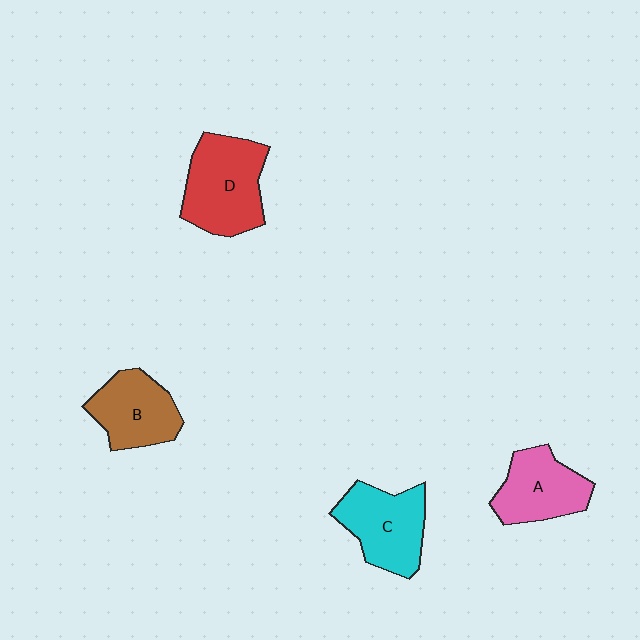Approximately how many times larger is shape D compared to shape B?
Approximately 1.3 times.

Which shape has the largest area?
Shape D (red).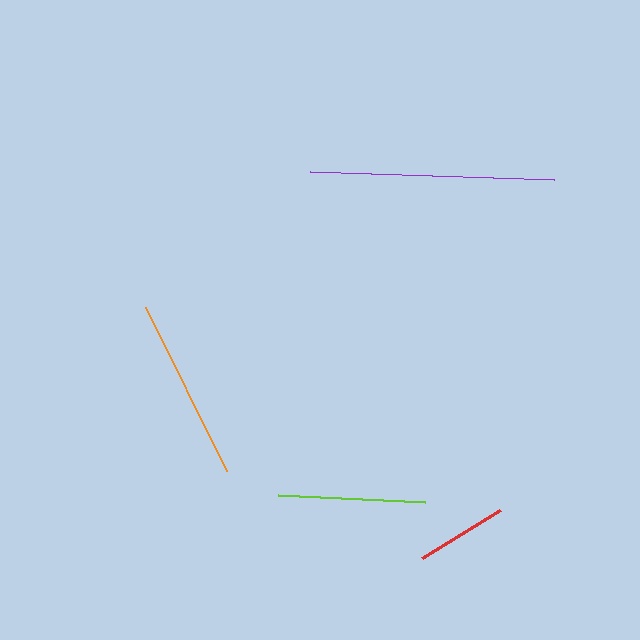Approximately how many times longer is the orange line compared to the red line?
The orange line is approximately 2.0 times the length of the red line.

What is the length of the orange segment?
The orange segment is approximately 183 pixels long.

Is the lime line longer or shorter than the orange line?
The orange line is longer than the lime line.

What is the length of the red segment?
The red segment is approximately 92 pixels long.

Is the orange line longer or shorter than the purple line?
The purple line is longer than the orange line.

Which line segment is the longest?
The purple line is the longest at approximately 244 pixels.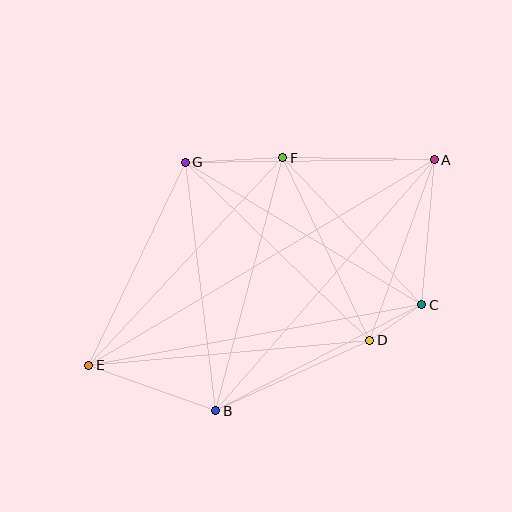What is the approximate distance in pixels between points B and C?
The distance between B and C is approximately 232 pixels.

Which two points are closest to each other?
Points C and D are closest to each other.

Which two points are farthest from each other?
Points A and E are farthest from each other.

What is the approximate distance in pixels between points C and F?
The distance between C and F is approximately 202 pixels.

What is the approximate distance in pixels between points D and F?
The distance between D and F is approximately 202 pixels.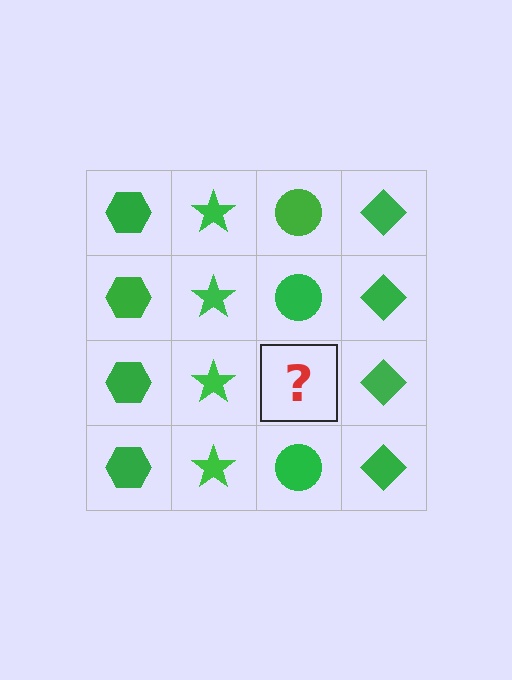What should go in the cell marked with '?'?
The missing cell should contain a green circle.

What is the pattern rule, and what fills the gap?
The rule is that each column has a consistent shape. The gap should be filled with a green circle.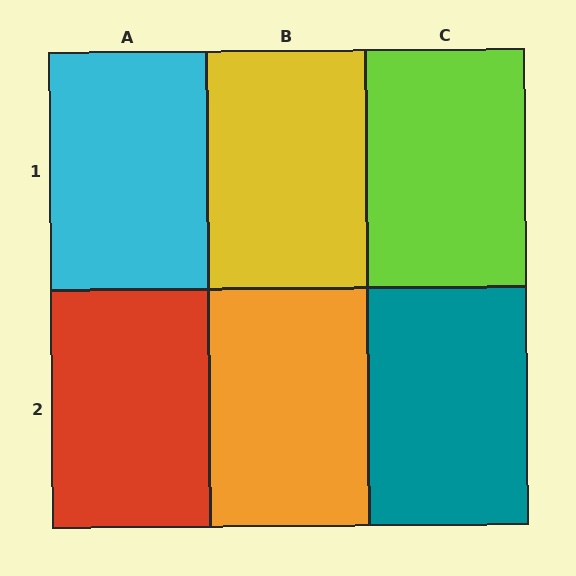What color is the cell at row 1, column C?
Lime.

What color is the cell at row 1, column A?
Cyan.